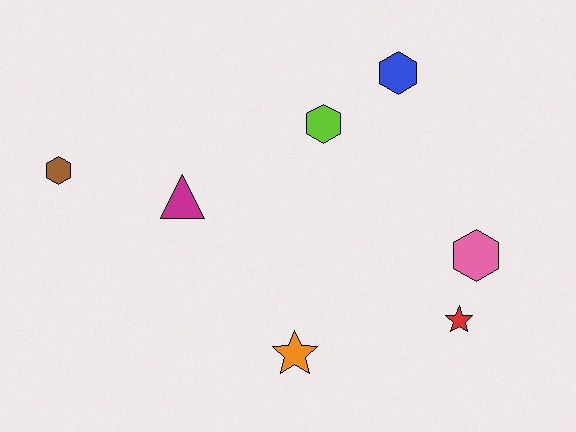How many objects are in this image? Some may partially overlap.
There are 7 objects.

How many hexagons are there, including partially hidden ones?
There are 4 hexagons.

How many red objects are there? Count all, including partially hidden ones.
There is 1 red object.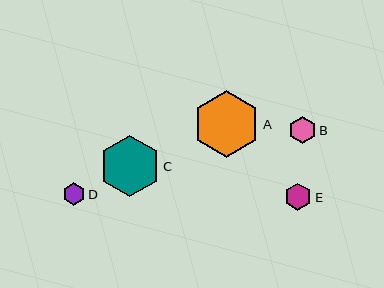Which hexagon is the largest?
Hexagon A is the largest with a size of approximately 67 pixels.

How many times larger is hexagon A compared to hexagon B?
Hexagon A is approximately 2.4 times the size of hexagon B.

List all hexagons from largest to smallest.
From largest to smallest: A, C, B, E, D.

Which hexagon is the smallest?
Hexagon D is the smallest with a size of approximately 22 pixels.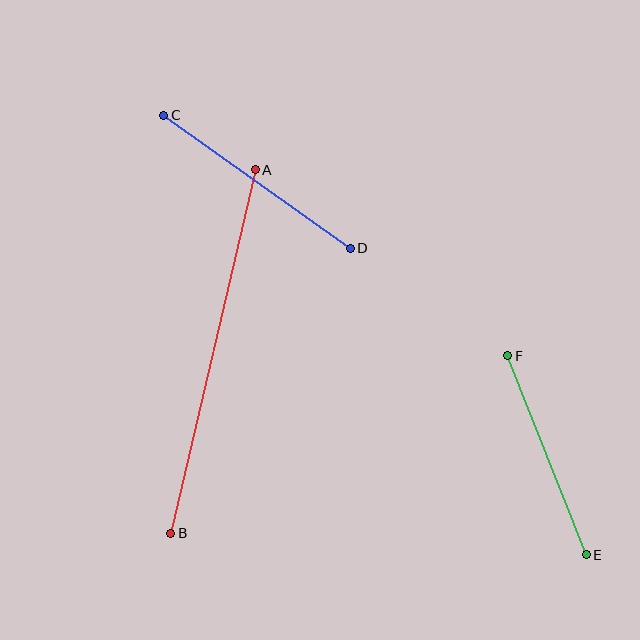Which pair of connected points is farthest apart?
Points A and B are farthest apart.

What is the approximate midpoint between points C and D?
The midpoint is at approximately (257, 182) pixels.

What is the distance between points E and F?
The distance is approximately 214 pixels.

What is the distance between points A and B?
The distance is approximately 373 pixels.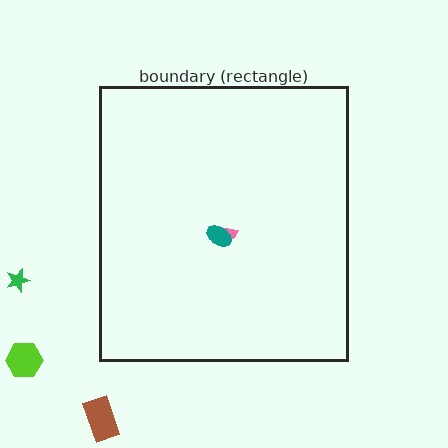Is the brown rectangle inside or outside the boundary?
Outside.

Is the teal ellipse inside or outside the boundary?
Inside.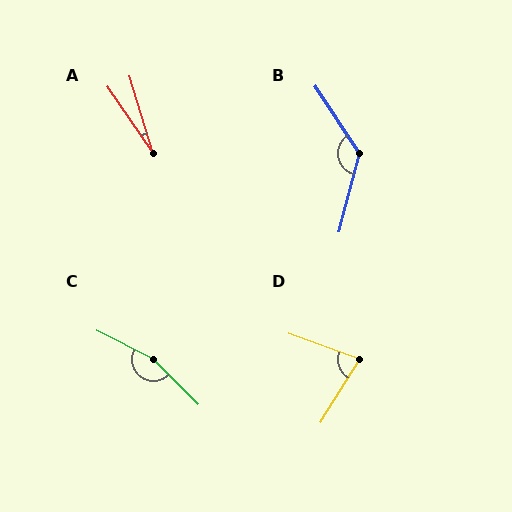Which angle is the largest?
C, at approximately 162 degrees.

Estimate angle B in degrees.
Approximately 132 degrees.